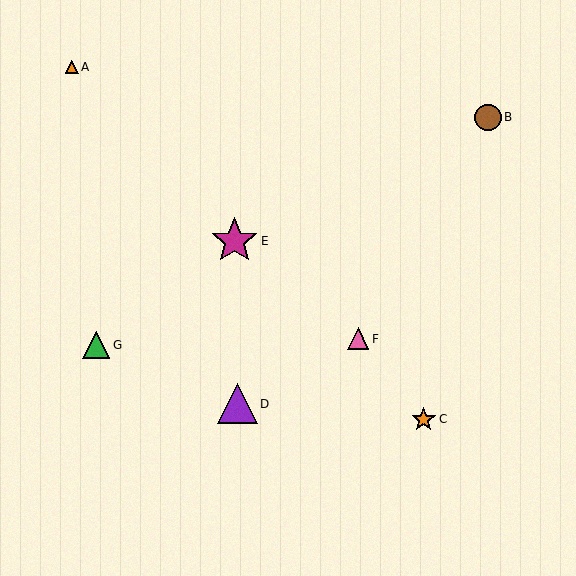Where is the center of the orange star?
The center of the orange star is at (424, 419).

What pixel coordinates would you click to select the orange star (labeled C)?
Click at (424, 419) to select the orange star C.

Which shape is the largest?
The magenta star (labeled E) is the largest.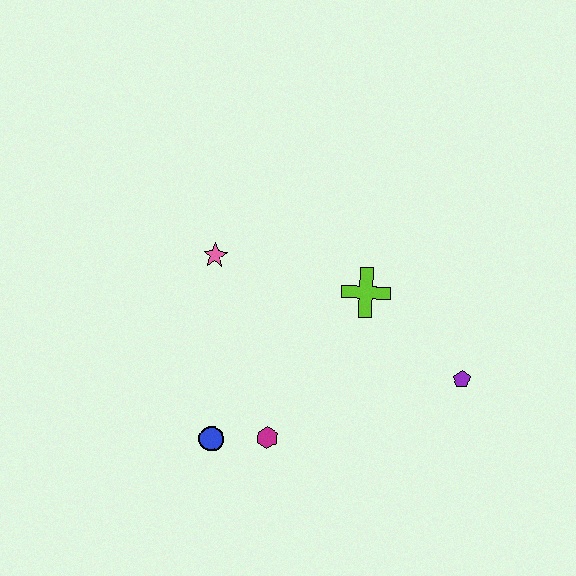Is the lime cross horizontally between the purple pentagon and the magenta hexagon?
Yes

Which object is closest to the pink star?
The lime cross is closest to the pink star.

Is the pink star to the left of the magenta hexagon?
Yes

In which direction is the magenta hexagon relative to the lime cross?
The magenta hexagon is below the lime cross.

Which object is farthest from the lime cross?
The blue circle is farthest from the lime cross.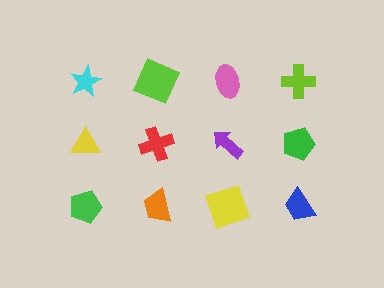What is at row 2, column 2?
A red cross.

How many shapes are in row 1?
4 shapes.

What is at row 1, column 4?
A lime cross.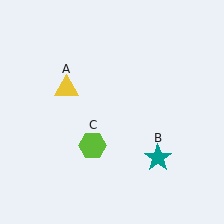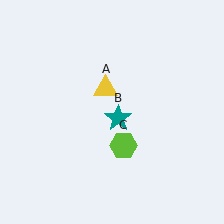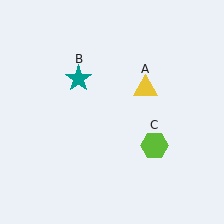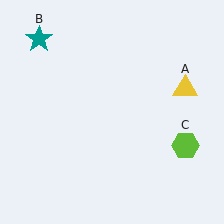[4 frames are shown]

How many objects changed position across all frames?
3 objects changed position: yellow triangle (object A), teal star (object B), lime hexagon (object C).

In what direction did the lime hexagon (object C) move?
The lime hexagon (object C) moved right.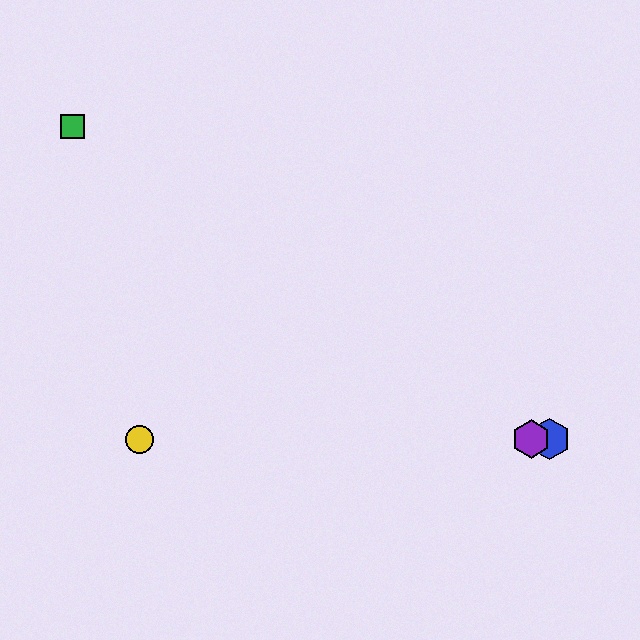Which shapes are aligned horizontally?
The red star, the blue hexagon, the yellow circle, the purple hexagon are aligned horizontally.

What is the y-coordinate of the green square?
The green square is at y≈126.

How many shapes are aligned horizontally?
4 shapes (the red star, the blue hexagon, the yellow circle, the purple hexagon) are aligned horizontally.